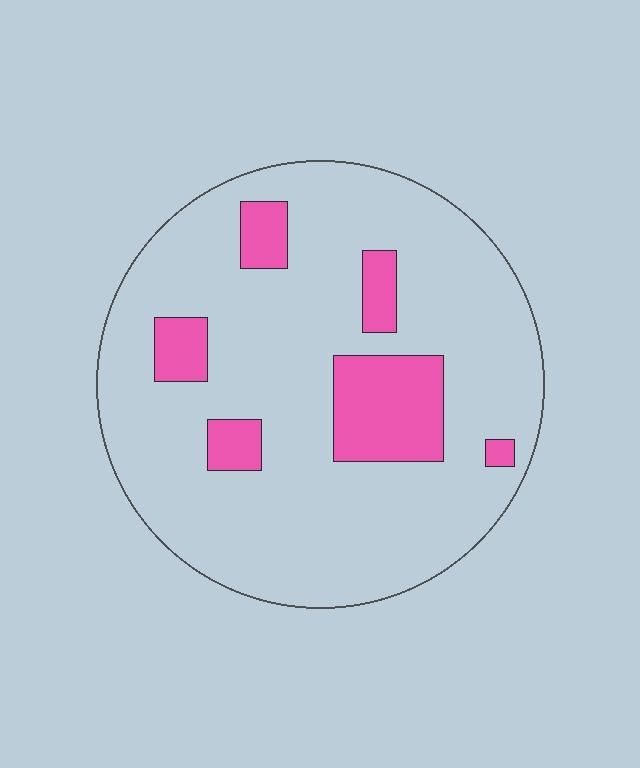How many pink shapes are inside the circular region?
6.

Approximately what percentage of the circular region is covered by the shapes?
Approximately 15%.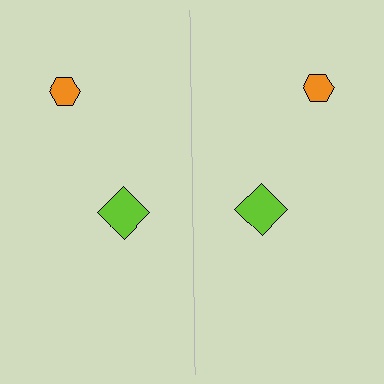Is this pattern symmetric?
Yes, this pattern has bilateral (reflection) symmetry.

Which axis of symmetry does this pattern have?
The pattern has a vertical axis of symmetry running through the center of the image.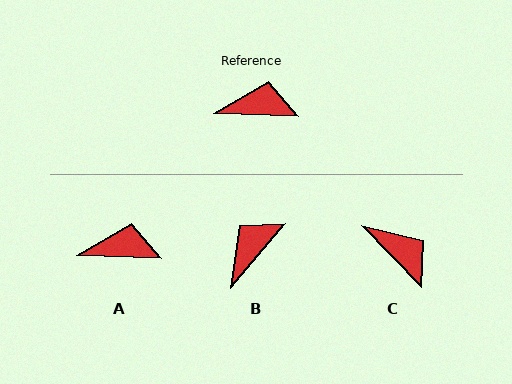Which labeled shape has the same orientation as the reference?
A.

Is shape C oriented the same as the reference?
No, it is off by about 43 degrees.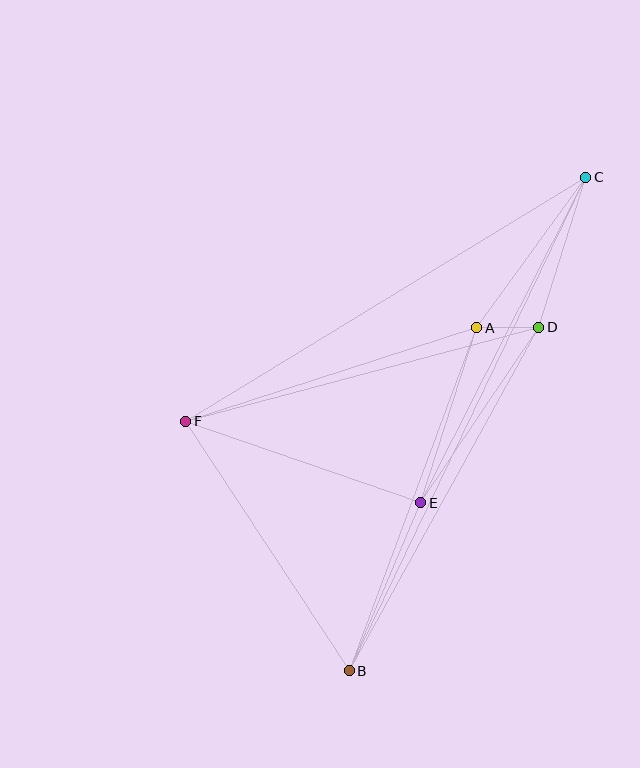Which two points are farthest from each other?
Points B and C are farthest from each other.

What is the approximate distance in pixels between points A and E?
The distance between A and E is approximately 184 pixels.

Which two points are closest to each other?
Points A and D are closest to each other.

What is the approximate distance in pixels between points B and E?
The distance between B and E is approximately 183 pixels.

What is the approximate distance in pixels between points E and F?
The distance between E and F is approximately 249 pixels.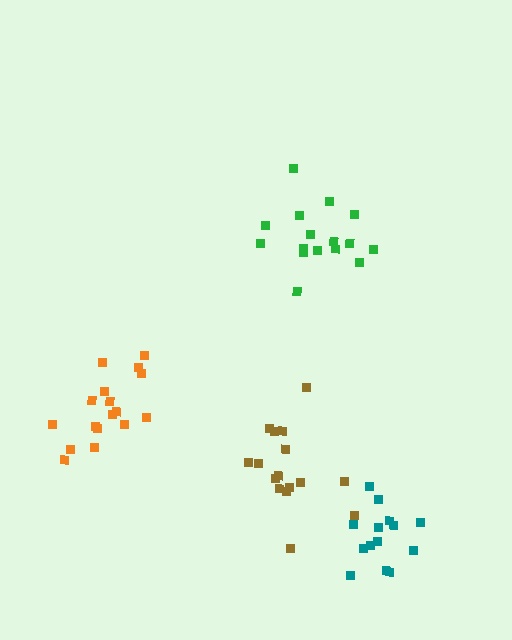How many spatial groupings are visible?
There are 4 spatial groupings.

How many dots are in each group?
Group 1: 16 dots, Group 2: 16 dots, Group 3: 17 dots, Group 4: 14 dots (63 total).